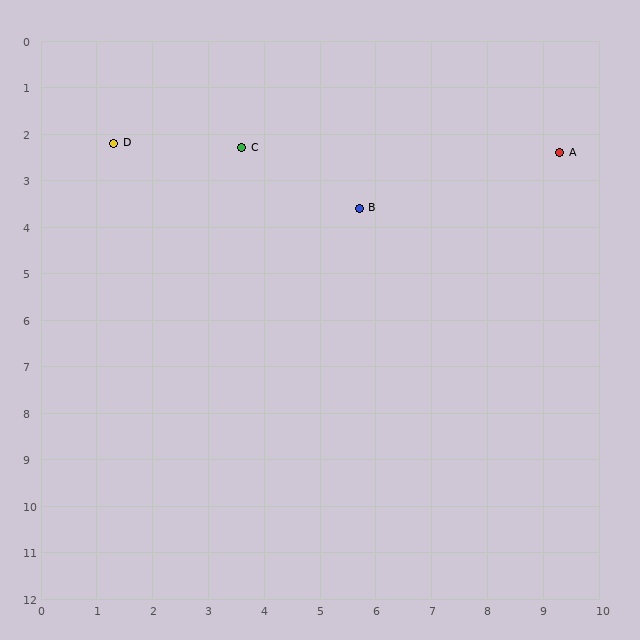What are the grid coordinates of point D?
Point D is at approximately (1.3, 2.2).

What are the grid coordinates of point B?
Point B is at approximately (5.7, 3.6).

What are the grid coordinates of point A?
Point A is at approximately (9.3, 2.4).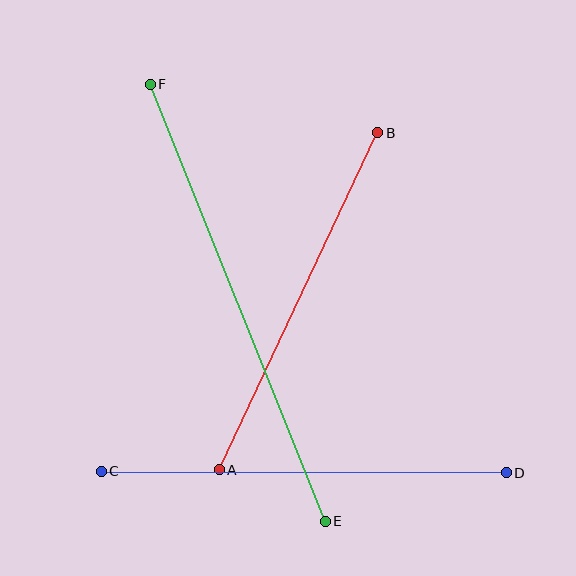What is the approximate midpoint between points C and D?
The midpoint is at approximately (304, 472) pixels.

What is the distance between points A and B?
The distance is approximately 372 pixels.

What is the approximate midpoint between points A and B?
The midpoint is at approximately (299, 301) pixels.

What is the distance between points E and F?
The distance is approximately 470 pixels.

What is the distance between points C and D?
The distance is approximately 405 pixels.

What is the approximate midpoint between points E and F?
The midpoint is at approximately (238, 303) pixels.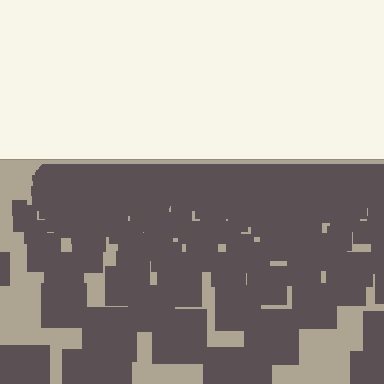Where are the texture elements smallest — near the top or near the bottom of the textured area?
Near the top.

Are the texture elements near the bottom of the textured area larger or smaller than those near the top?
Larger. Near the bottom, elements are closer to the viewer and appear at a bigger on-screen size.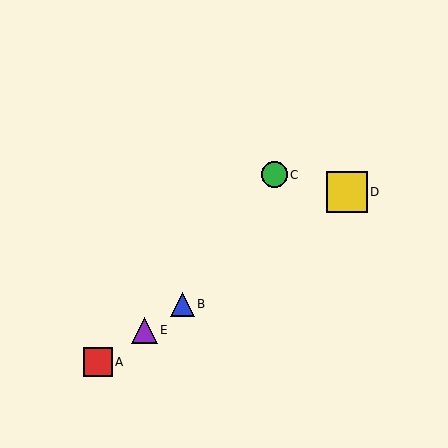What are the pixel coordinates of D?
Object D is at (347, 192).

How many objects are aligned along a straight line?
4 objects (A, B, D, E) are aligned along a straight line.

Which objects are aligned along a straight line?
Objects A, B, D, E are aligned along a straight line.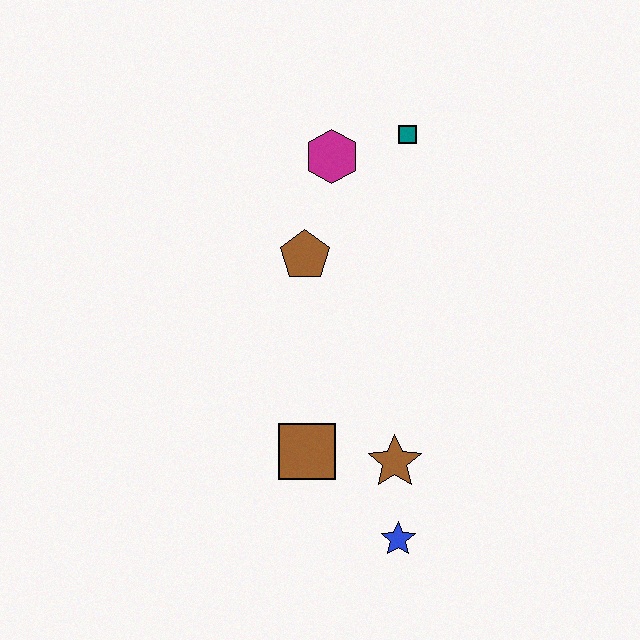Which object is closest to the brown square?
The brown star is closest to the brown square.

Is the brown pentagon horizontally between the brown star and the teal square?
No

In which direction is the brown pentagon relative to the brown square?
The brown pentagon is above the brown square.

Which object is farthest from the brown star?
The teal square is farthest from the brown star.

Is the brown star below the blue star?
No